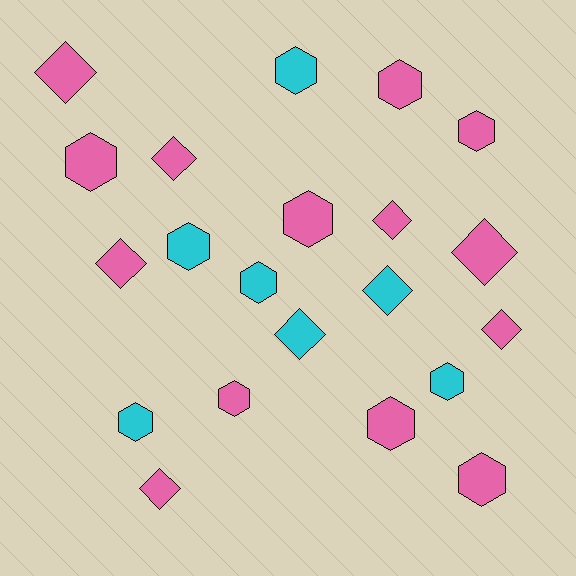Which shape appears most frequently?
Hexagon, with 12 objects.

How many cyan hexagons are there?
There are 5 cyan hexagons.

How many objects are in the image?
There are 21 objects.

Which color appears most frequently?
Pink, with 14 objects.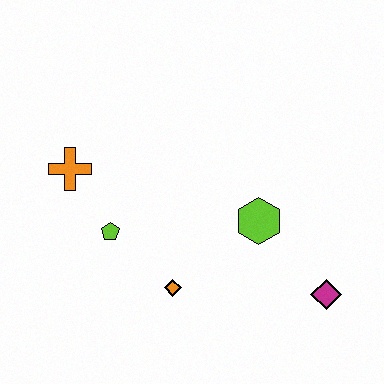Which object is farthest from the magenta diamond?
The orange cross is farthest from the magenta diamond.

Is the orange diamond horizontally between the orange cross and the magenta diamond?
Yes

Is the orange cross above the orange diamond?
Yes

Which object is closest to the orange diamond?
The lime pentagon is closest to the orange diamond.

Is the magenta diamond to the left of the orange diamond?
No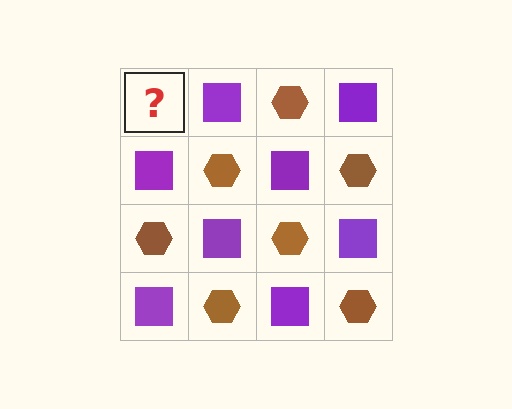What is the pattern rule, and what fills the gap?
The rule is that it alternates brown hexagon and purple square in a checkerboard pattern. The gap should be filled with a brown hexagon.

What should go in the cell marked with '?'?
The missing cell should contain a brown hexagon.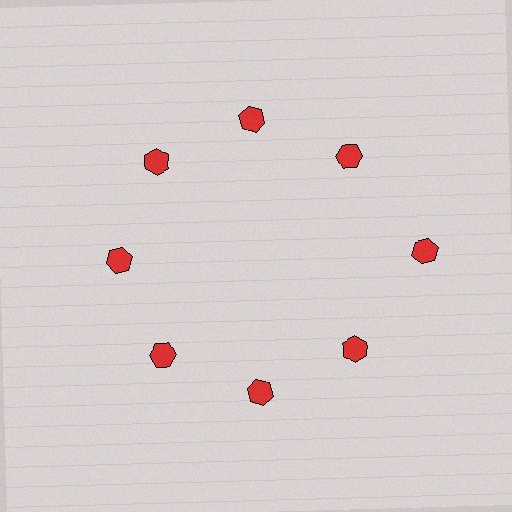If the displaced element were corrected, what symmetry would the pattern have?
It would have 8-fold rotational symmetry — the pattern would map onto itself every 45 degrees.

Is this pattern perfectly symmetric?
No. The 8 red hexagons are arranged in a ring, but one element near the 3 o'clock position is pushed outward from the center, breaking the 8-fold rotational symmetry.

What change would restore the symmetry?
The symmetry would be restored by moving it inward, back onto the ring so that all 8 hexagons sit at equal angles and equal distance from the center.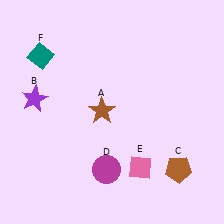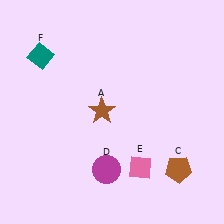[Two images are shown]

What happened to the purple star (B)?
The purple star (B) was removed in Image 2. It was in the top-left area of Image 1.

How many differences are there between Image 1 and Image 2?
There is 1 difference between the two images.